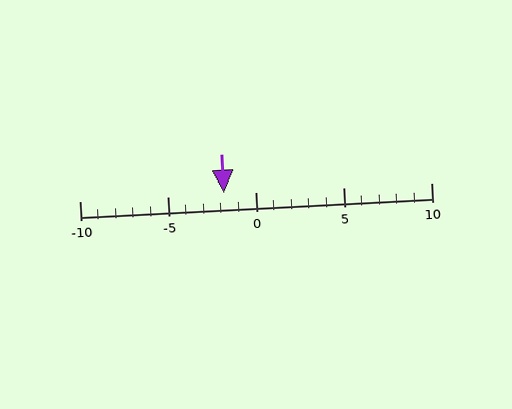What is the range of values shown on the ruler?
The ruler shows values from -10 to 10.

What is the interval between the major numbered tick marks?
The major tick marks are spaced 5 units apart.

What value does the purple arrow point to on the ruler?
The purple arrow points to approximately -2.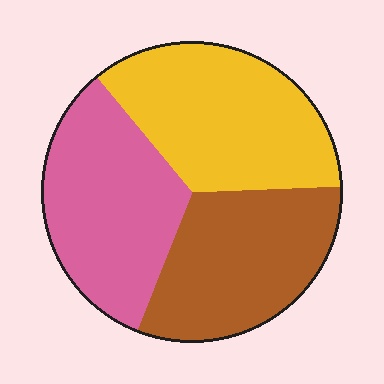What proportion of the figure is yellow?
Yellow covers about 35% of the figure.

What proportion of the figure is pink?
Pink covers about 35% of the figure.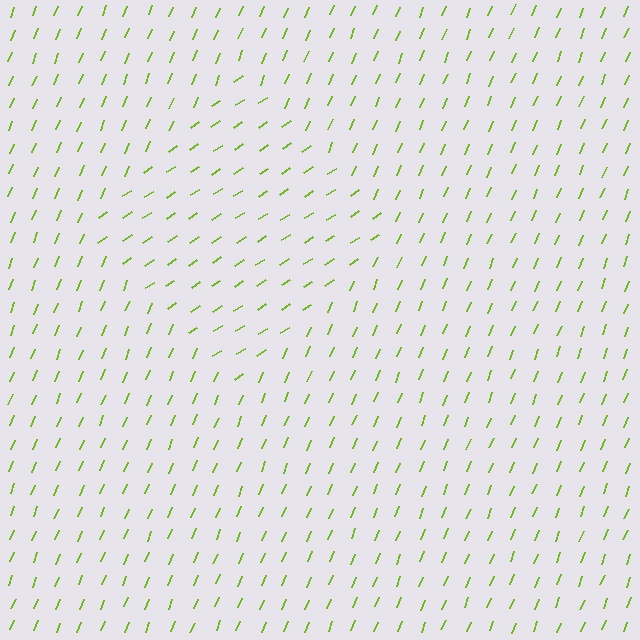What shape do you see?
I see a diamond.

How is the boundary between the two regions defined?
The boundary is defined purely by a change in line orientation (approximately 34 degrees difference). All lines are the same color and thickness.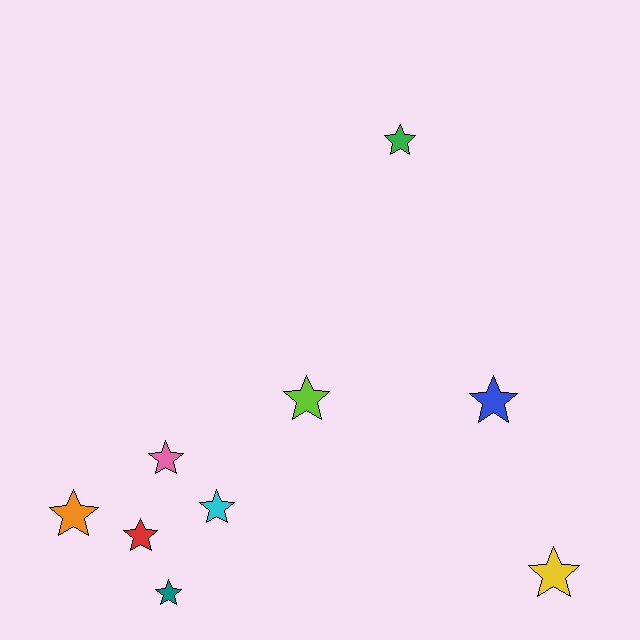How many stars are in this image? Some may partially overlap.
There are 9 stars.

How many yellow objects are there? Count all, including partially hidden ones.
There is 1 yellow object.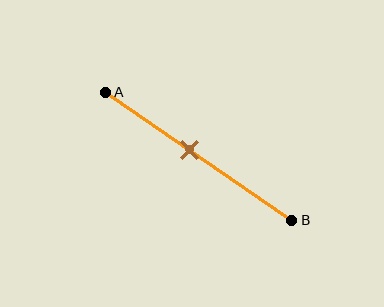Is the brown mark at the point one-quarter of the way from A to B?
No, the mark is at about 45% from A, not at the 25% one-quarter point.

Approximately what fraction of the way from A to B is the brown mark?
The brown mark is approximately 45% of the way from A to B.